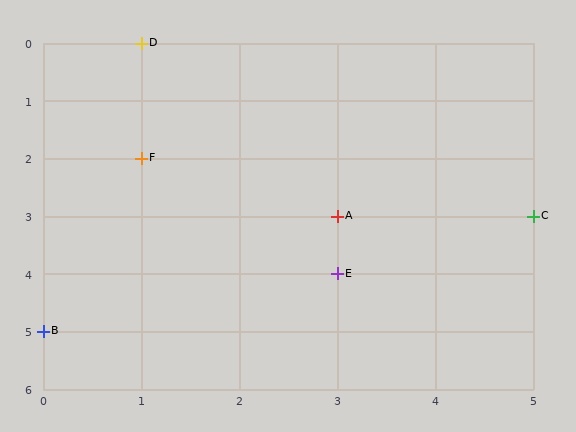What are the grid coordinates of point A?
Point A is at grid coordinates (3, 3).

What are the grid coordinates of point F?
Point F is at grid coordinates (1, 2).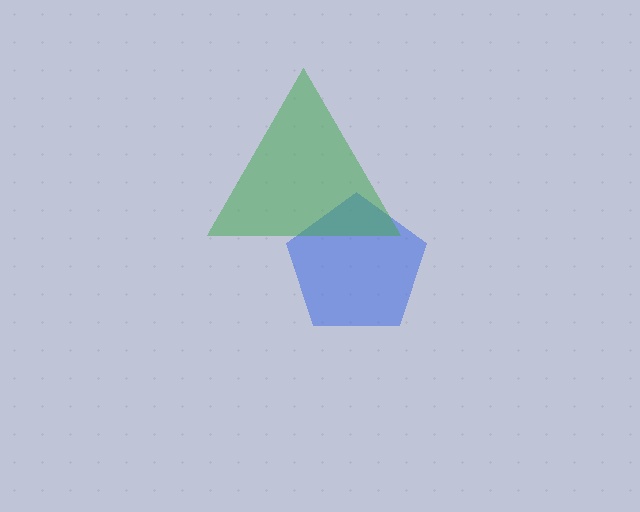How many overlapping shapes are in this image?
There are 2 overlapping shapes in the image.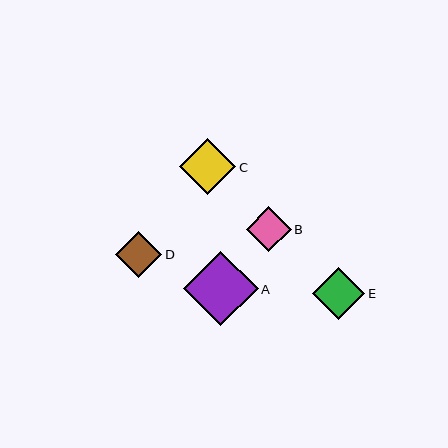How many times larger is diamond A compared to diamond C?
Diamond A is approximately 1.3 times the size of diamond C.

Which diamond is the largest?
Diamond A is the largest with a size of approximately 74 pixels.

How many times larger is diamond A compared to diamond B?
Diamond A is approximately 1.7 times the size of diamond B.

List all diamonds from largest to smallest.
From largest to smallest: A, C, E, D, B.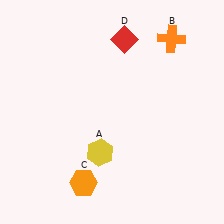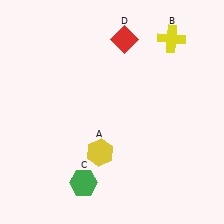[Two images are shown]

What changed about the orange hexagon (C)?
In Image 1, C is orange. In Image 2, it changed to green.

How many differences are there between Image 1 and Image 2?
There are 2 differences between the two images.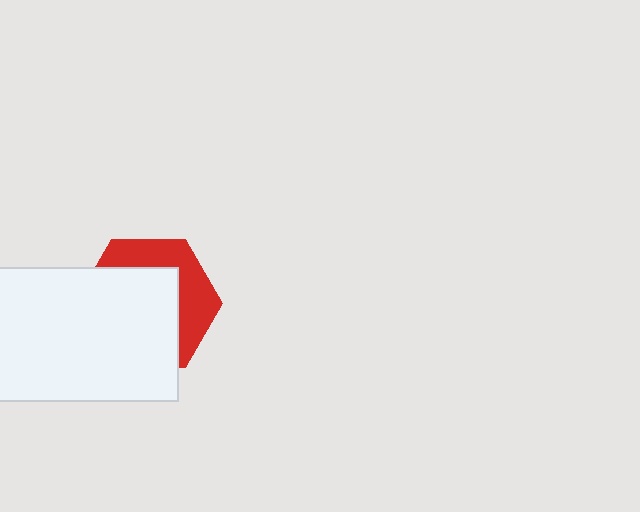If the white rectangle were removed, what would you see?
You would see the complete red hexagon.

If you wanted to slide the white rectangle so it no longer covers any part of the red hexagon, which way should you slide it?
Slide it toward the lower-left — that is the most direct way to separate the two shapes.